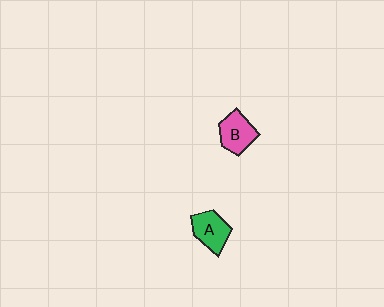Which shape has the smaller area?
Shape B (pink).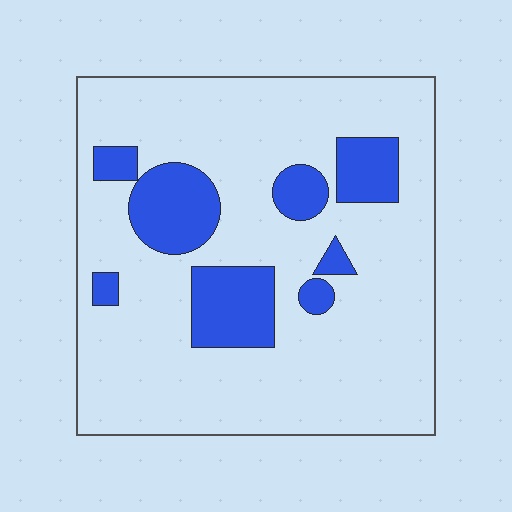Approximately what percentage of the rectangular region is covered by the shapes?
Approximately 20%.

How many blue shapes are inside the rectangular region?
8.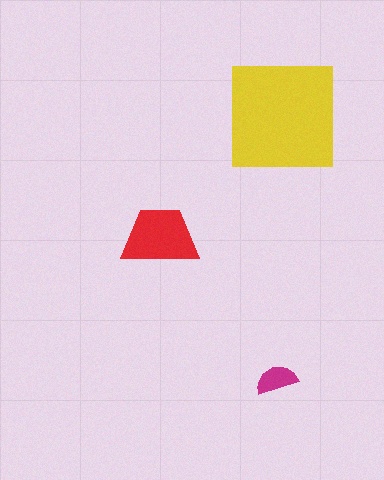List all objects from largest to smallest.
The yellow square, the red trapezoid, the magenta semicircle.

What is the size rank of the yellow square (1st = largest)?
1st.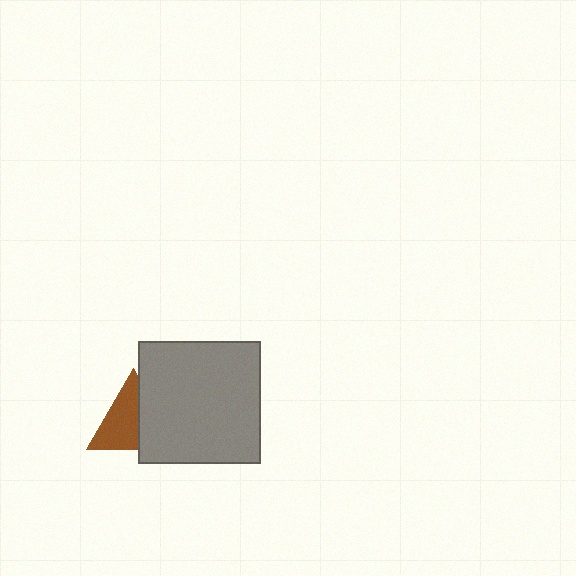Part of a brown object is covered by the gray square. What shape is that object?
It is a triangle.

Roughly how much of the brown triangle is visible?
About half of it is visible (roughly 58%).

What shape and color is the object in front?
The object in front is a gray square.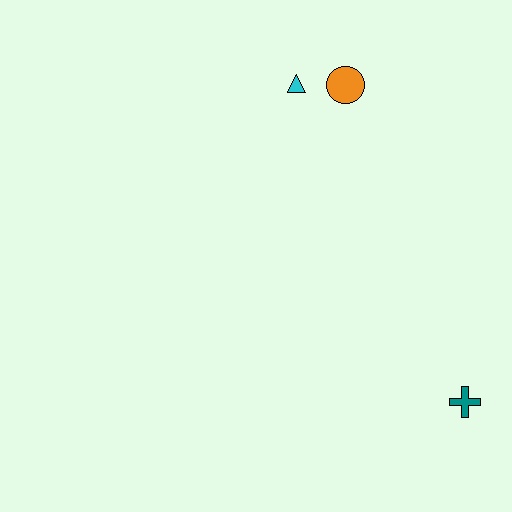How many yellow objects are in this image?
There are no yellow objects.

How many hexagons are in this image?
There are no hexagons.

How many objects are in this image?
There are 3 objects.